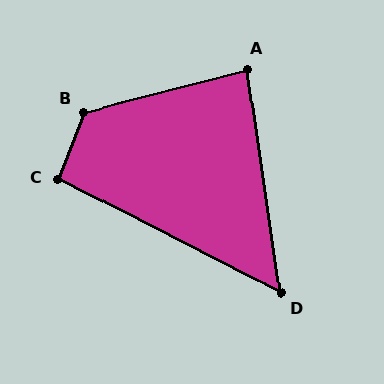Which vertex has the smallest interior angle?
D, at approximately 54 degrees.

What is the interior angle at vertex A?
Approximately 84 degrees (acute).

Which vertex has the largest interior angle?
B, at approximately 126 degrees.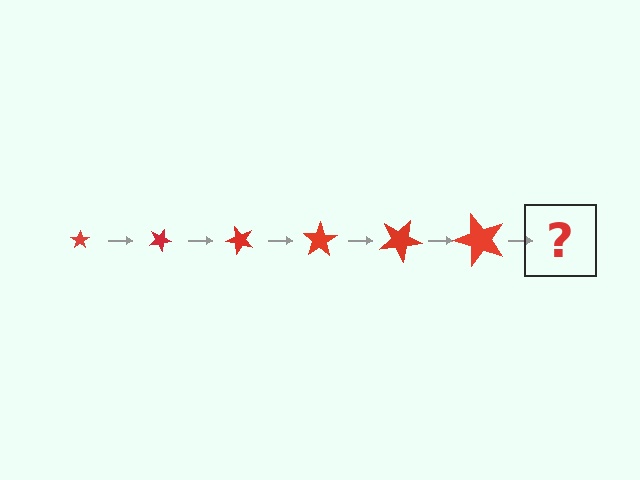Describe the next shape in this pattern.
It should be a star, larger than the previous one and rotated 150 degrees from the start.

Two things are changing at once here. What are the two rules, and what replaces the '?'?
The two rules are that the star grows larger each step and it rotates 25 degrees each step. The '?' should be a star, larger than the previous one and rotated 150 degrees from the start.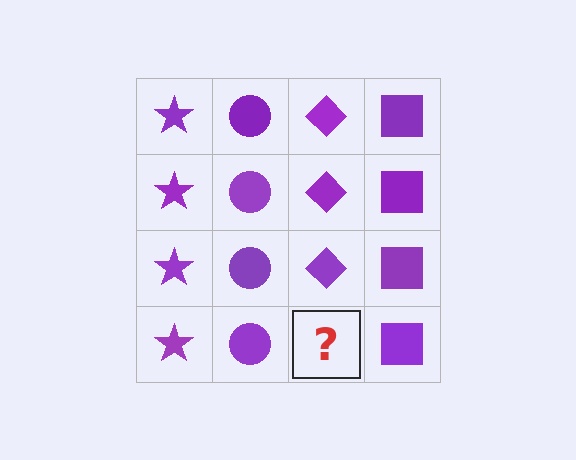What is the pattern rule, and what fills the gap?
The rule is that each column has a consistent shape. The gap should be filled with a purple diamond.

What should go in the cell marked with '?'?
The missing cell should contain a purple diamond.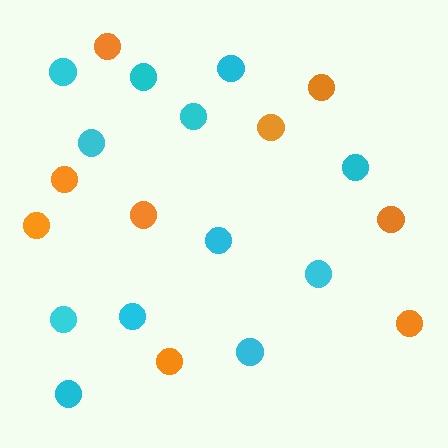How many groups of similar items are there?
There are 2 groups: one group of cyan circles (12) and one group of orange circles (9).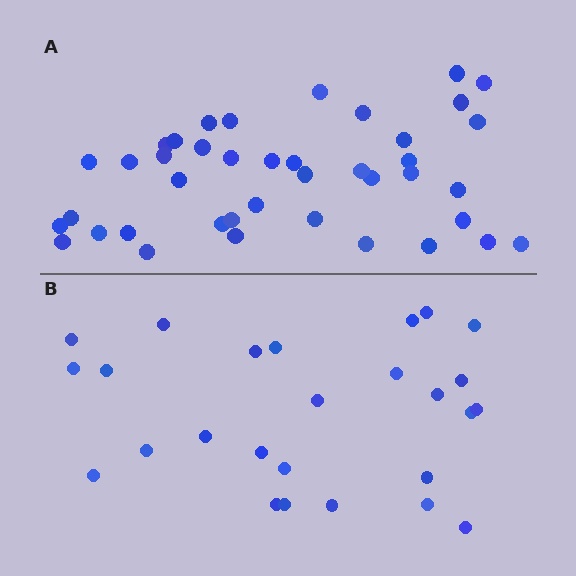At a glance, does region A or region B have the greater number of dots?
Region A (the top region) has more dots.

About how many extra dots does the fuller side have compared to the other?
Region A has approximately 15 more dots than region B.